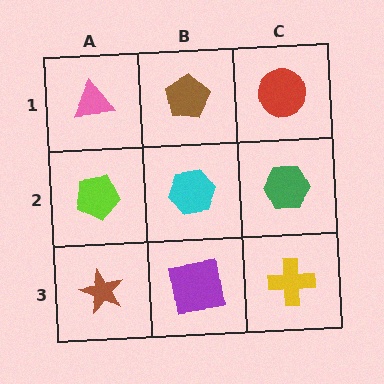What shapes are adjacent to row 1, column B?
A cyan hexagon (row 2, column B), a pink triangle (row 1, column A), a red circle (row 1, column C).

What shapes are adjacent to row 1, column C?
A green hexagon (row 2, column C), a brown pentagon (row 1, column B).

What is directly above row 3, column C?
A green hexagon.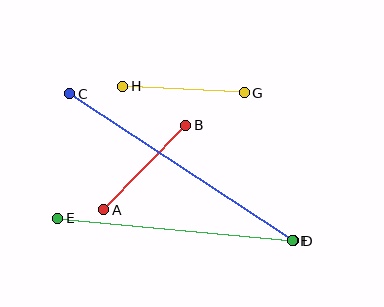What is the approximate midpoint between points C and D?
The midpoint is at approximately (182, 167) pixels.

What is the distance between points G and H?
The distance is approximately 122 pixels.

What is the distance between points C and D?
The distance is approximately 268 pixels.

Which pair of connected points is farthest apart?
Points C and D are farthest apart.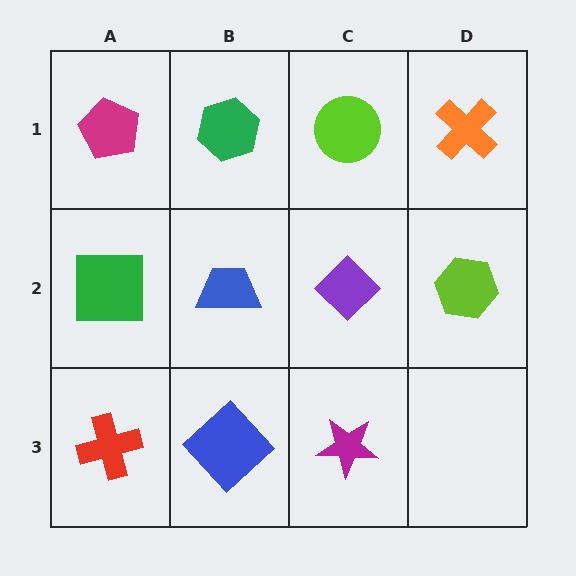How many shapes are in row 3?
3 shapes.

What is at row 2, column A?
A green square.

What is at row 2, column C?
A purple diamond.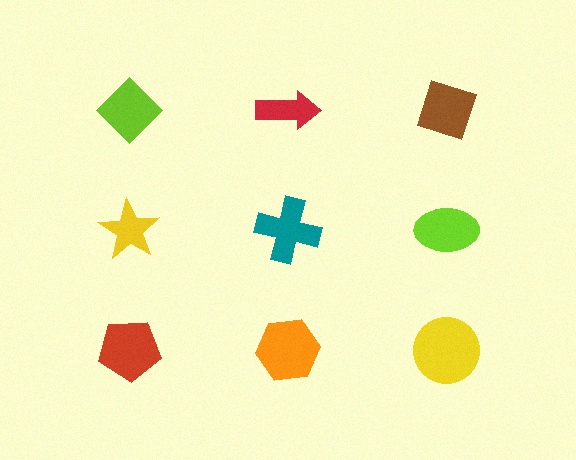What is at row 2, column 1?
A yellow star.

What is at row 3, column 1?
A red pentagon.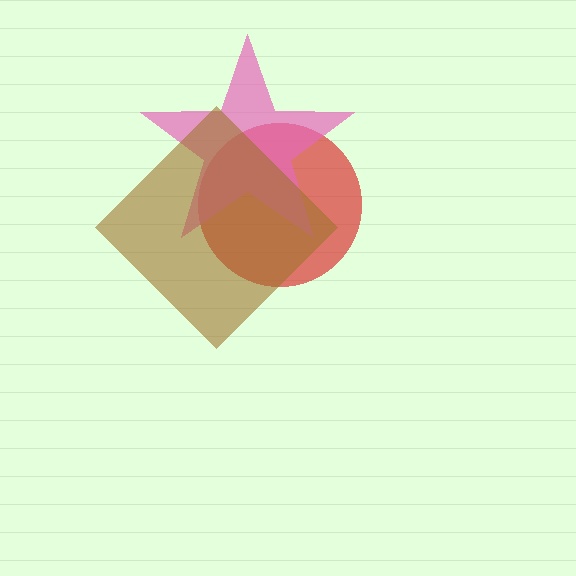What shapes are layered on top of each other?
The layered shapes are: a red circle, a pink star, a brown diamond.